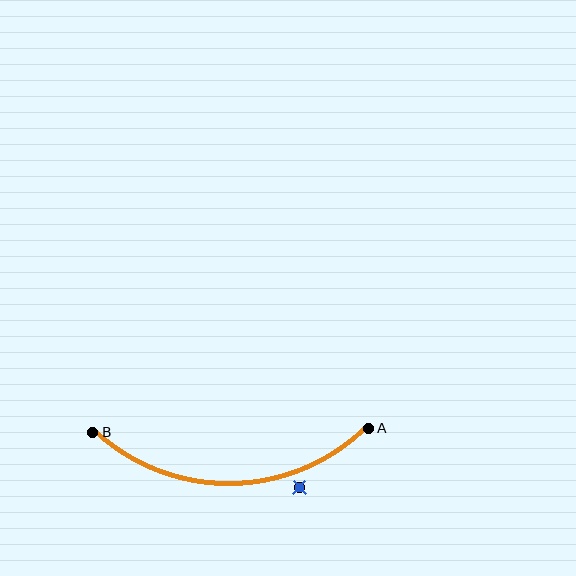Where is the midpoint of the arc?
The arc midpoint is the point on the curve farthest from the straight line joining A and B. It sits below that line.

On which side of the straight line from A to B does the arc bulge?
The arc bulges below the straight line connecting A and B.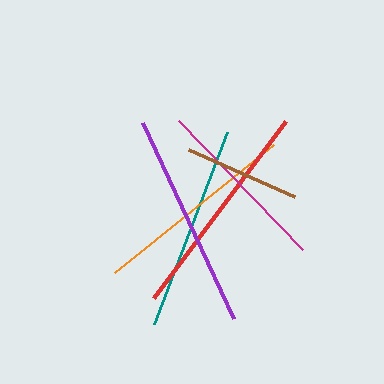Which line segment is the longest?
The red line is the longest at approximately 220 pixels.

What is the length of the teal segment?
The teal segment is approximately 205 pixels long.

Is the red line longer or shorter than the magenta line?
The red line is longer than the magenta line.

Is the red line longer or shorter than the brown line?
The red line is longer than the brown line.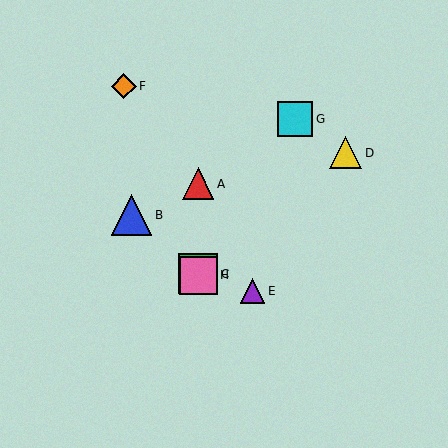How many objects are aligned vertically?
3 objects (A, C, H) are aligned vertically.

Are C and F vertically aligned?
No, C is at x≈198 and F is at x≈124.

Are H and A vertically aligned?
Yes, both are at x≈198.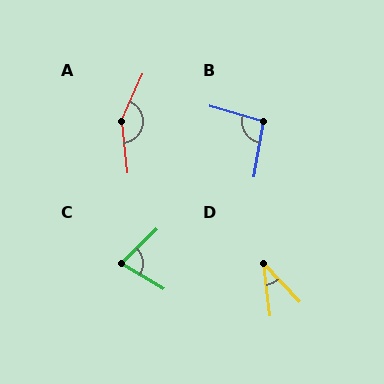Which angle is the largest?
A, at approximately 150 degrees.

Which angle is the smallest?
D, at approximately 36 degrees.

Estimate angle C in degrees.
Approximately 75 degrees.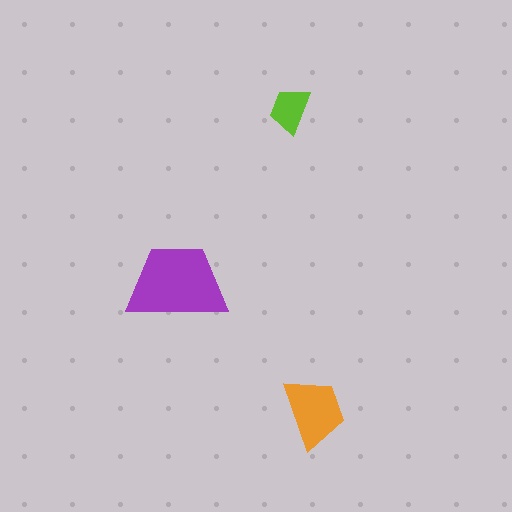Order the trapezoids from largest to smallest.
the purple one, the orange one, the lime one.